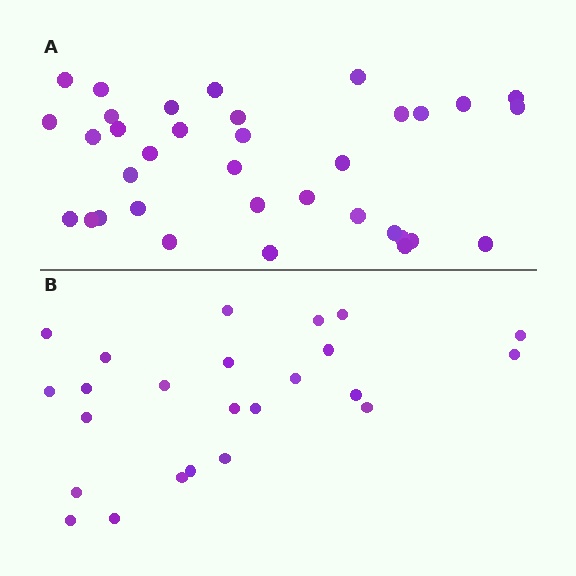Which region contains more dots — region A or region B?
Region A (the top region) has more dots.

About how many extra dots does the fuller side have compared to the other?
Region A has roughly 12 or so more dots than region B.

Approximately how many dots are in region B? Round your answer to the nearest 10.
About 20 dots. (The exact count is 24, which rounds to 20.)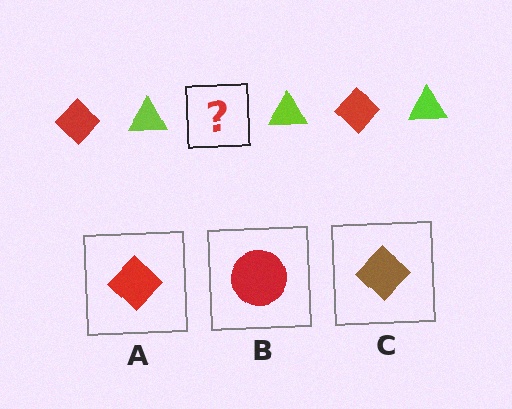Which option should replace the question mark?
Option A.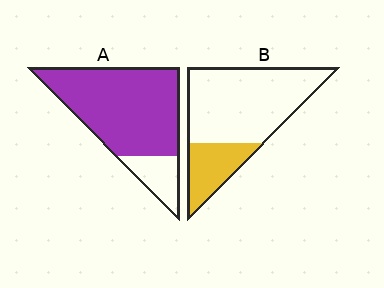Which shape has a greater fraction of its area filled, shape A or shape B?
Shape A.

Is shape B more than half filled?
No.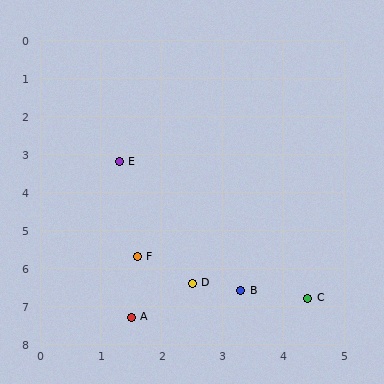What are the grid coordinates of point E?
Point E is at approximately (1.3, 3.2).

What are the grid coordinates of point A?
Point A is at approximately (1.5, 7.3).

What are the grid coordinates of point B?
Point B is at approximately (3.3, 6.6).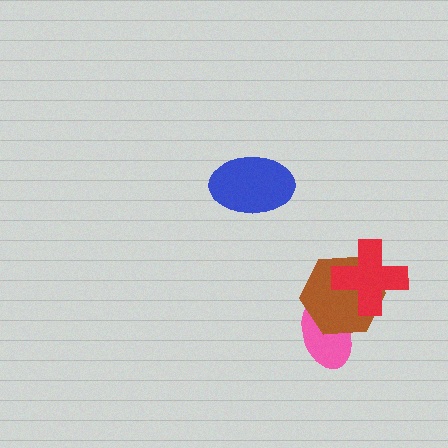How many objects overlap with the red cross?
1 object overlaps with the red cross.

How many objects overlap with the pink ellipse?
1 object overlaps with the pink ellipse.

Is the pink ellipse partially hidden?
Yes, it is partially covered by another shape.